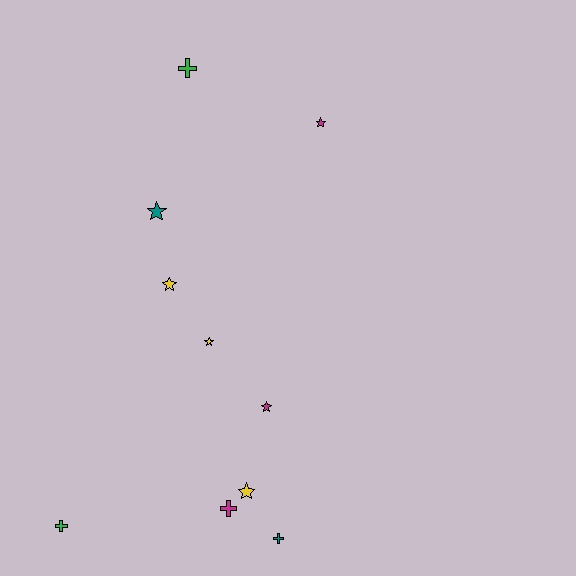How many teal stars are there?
There is 1 teal star.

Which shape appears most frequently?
Star, with 6 objects.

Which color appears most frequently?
Yellow, with 3 objects.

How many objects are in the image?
There are 10 objects.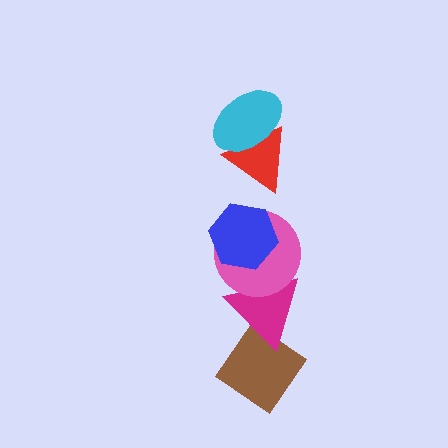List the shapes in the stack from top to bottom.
From top to bottom: the cyan ellipse, the red triangle, the blue hexagon, the pink circle, the magenta triangle, the brown diamond.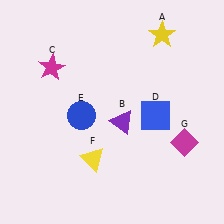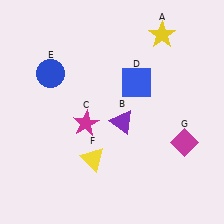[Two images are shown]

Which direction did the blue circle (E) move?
The blue circle (E) moved up.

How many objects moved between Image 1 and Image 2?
3 objects moved between the two images.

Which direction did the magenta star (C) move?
The magenta star (C) moved down.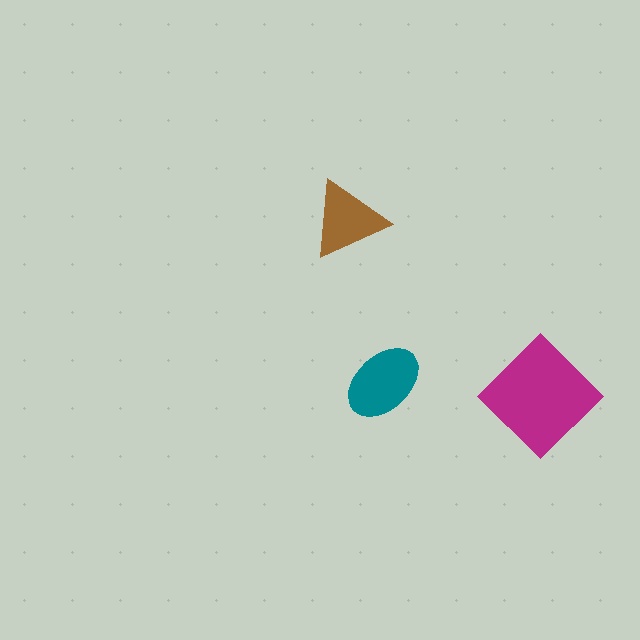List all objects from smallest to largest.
The brown triangle, the teal ellipse, the magenta diamond.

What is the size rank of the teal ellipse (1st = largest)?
2nd.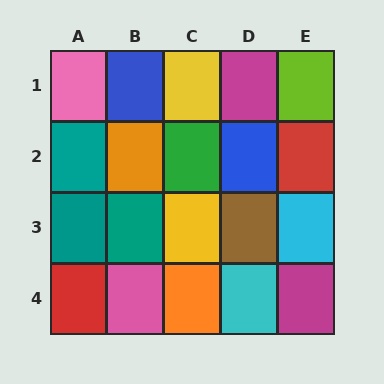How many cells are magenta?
2 cells are magenta.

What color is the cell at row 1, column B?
Blue.